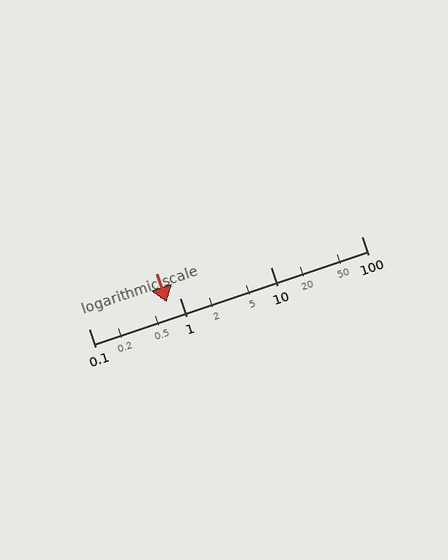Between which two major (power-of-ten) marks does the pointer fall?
The pointer is between 0.1 and 1.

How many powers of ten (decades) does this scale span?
The scale spans 3 decades, from 0.1 to 100.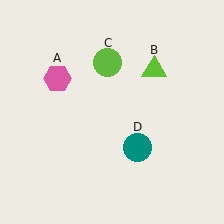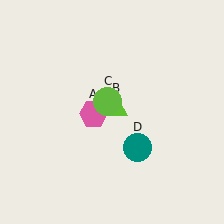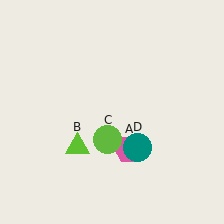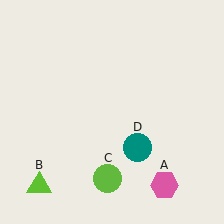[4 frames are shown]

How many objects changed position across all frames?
3 objects changed position: pink hexagon (object A), lime triangle (object B), lime circle (object C).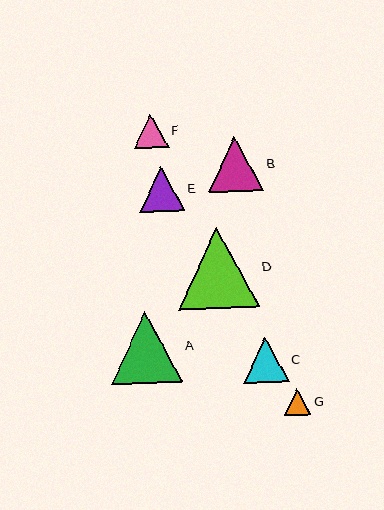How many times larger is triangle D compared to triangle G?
Triangle D is approximately 3.0 times the size of triangle G.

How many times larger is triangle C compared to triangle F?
Triangle C is approximately 1.3 times the size of triangle F.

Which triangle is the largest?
Triangle D is the largest with a size of approximately 81 pixels.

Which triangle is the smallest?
Triangle G is the smallest with a size of approximately 27 pixels.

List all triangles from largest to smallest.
From largest to smallest: D, A, B, C, E, F, G.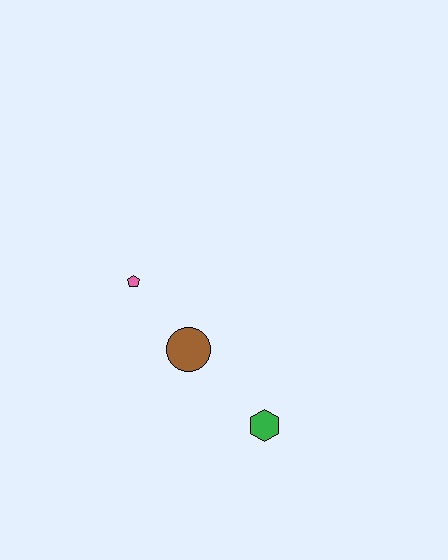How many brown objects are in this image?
There is 1 brown object.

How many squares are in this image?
There are no squares.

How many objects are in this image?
There are 3 objects.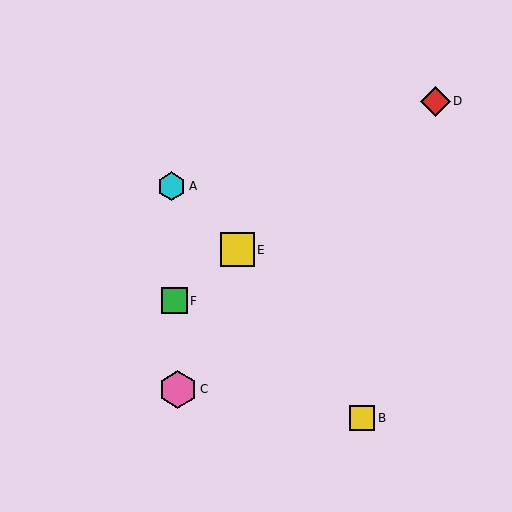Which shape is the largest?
The pink hexagon (labeled C) is the largest.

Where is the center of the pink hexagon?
The center of the pink hexagon is at (178, 389).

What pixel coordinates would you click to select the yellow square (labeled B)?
Click at (362, 418) to select the yellow square B.